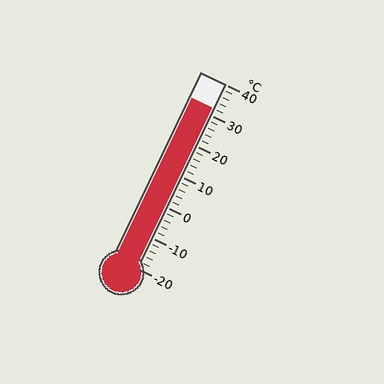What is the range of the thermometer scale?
The thermometer scale ranges from -20°C to 40°C.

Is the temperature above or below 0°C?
The temperature is above 0°C.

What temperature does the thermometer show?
The thermometer shows approximately 32°C.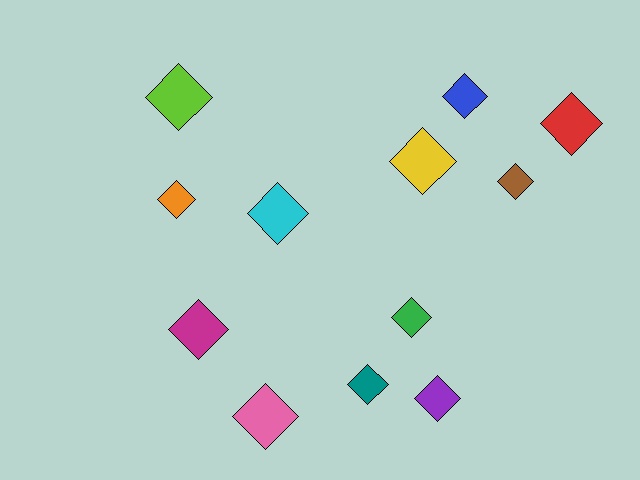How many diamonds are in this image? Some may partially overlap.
There are 12 diamonds.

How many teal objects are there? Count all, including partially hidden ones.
There is 1 teal object.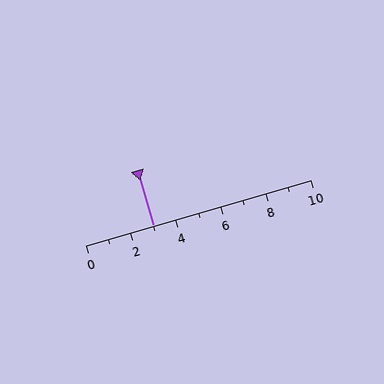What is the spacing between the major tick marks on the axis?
The major ticks are spaced 2 apart.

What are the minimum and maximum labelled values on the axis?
The axis runs from 0 to 10.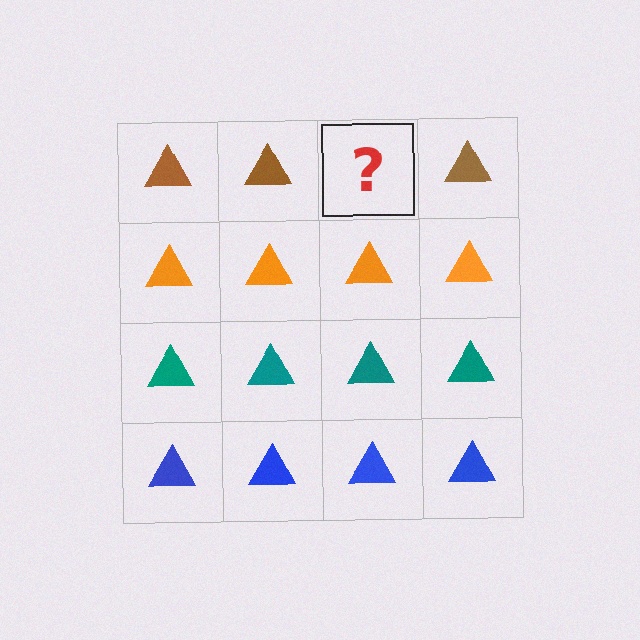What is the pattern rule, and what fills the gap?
The rule is that each row has a consistent color. The gap should be filled with a brown triangle.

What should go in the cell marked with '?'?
The missing cell should contain a brown triangle.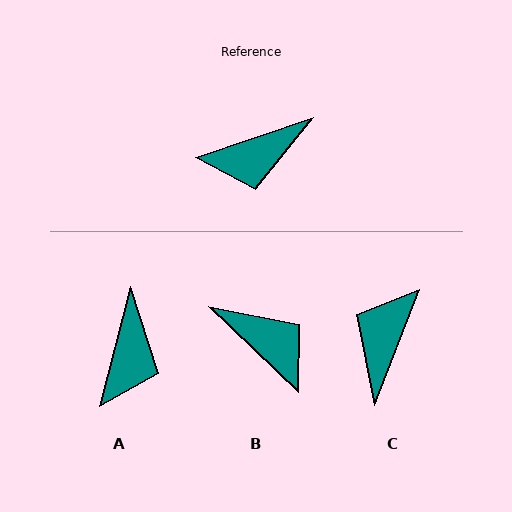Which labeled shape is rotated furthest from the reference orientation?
C, about 130 degrees away.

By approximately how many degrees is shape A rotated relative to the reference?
Approximately 57 degrees counter-clockwise.